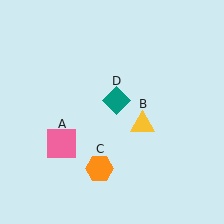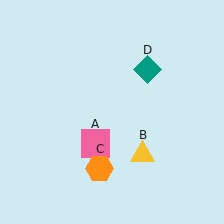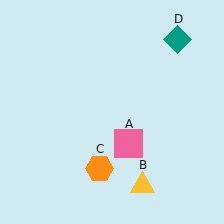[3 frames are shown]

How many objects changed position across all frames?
3 objects changed position: pink square (object A), yellow triangle (object B), teal diamond (object D).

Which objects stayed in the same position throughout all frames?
Orange hexagon (object C) remained stationary.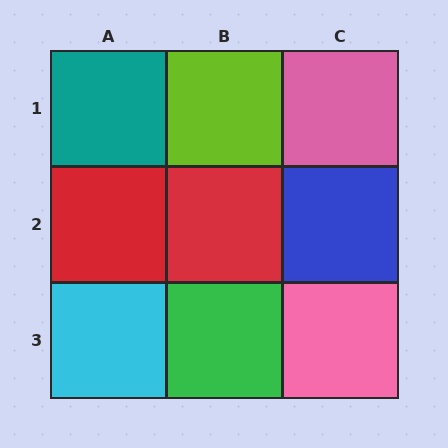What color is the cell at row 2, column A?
Red.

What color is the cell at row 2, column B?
Red.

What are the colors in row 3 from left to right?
Cyan, green, pink.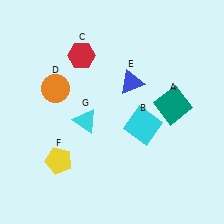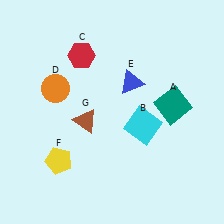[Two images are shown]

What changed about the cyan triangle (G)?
In Image 1, G is cyan. In Image 2, it changed to brown.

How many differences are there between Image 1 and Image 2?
There is 1 difference between the two images.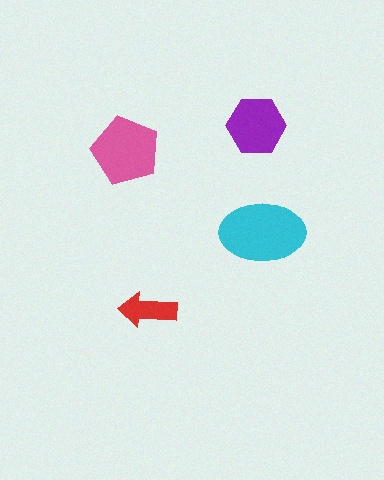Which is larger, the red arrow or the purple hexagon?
The purple hexagon.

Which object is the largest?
The cyan ellipse.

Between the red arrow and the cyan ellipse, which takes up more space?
The cyan ellipse.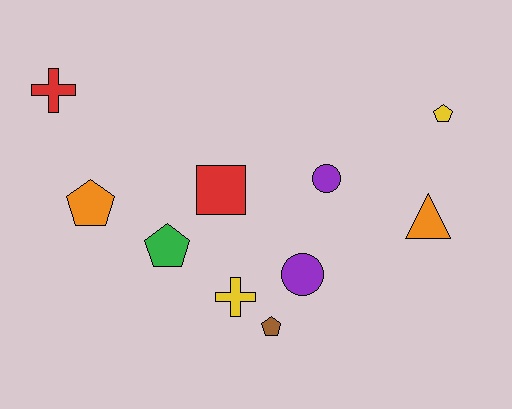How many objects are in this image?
There are 10 objects.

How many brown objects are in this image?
There is 1 brown object.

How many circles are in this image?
There are 2 circles.